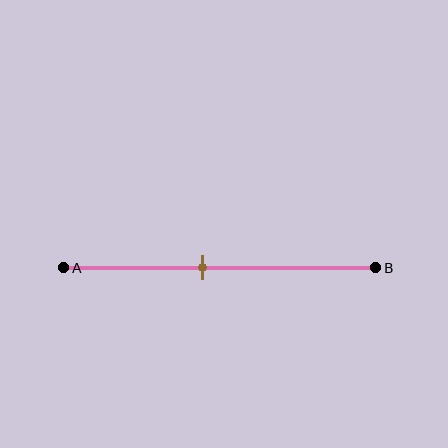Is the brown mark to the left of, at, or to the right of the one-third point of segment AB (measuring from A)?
The brown mark is to the right of the one-third point of segment AB.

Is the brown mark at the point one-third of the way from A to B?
No, the mark is at about 45% from A, not at the 33% one-third point.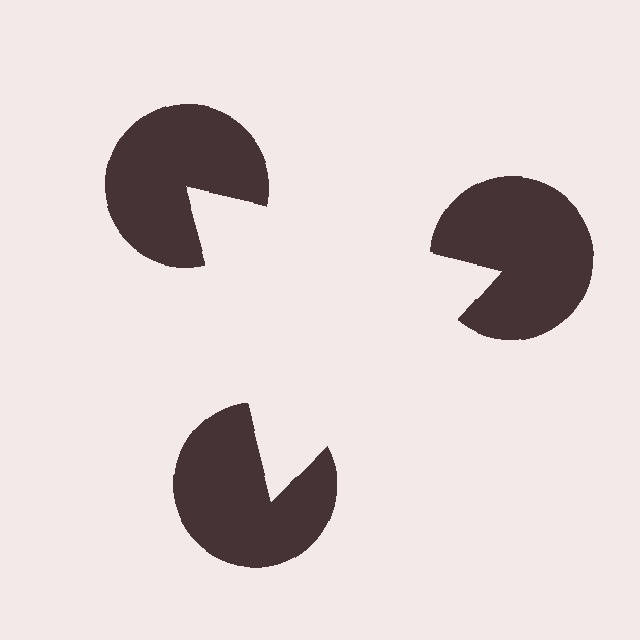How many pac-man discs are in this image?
There are 3 — one at each vertex of the illusory triangle.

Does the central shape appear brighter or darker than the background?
It typically appears slightly brighter than the background, even though no actual brightness change is drawn.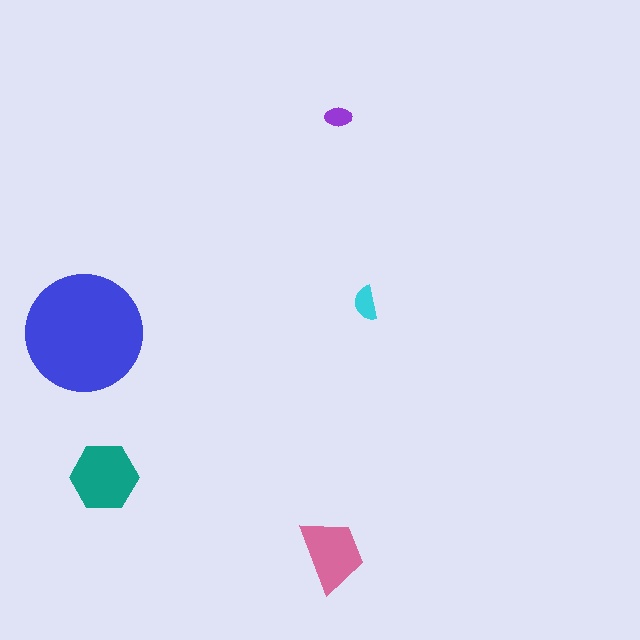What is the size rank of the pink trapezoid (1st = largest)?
3rd.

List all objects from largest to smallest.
The blue circle, the teal hexagon, the pink trapezoid, the cyan semicircle, the purple ellipse.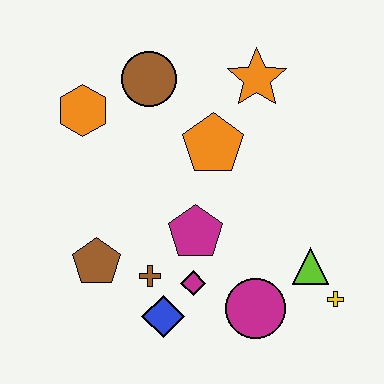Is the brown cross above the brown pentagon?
No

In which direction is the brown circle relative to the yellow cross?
The brown circle is above the yellow cross.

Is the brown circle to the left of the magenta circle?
Yes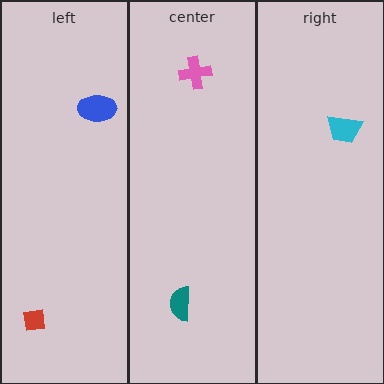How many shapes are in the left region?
2.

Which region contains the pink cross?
The center region.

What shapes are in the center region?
The pink cross, the teal semicircle.